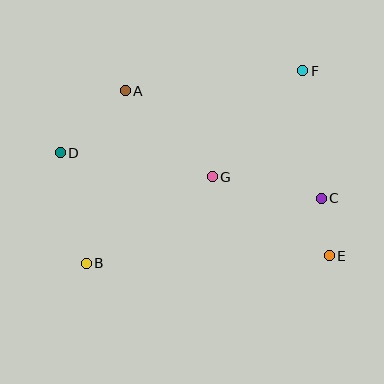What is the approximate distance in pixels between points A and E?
The distance between A and E is approximately 262 pixels.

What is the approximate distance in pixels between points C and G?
The distance between C and G is approximately 111 pixels.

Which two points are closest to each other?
Points C and E are closest to each other.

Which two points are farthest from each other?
Points B and F are farthest from each other.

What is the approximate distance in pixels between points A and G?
The distance between A and G is approximately 122 pixels.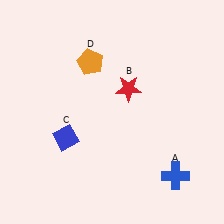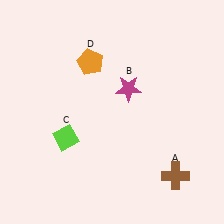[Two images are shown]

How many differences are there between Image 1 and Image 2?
There are 3 differences between the two images.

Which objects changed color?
A changed from blue to brown. B changed from red to magenta. C changed from blue to lime.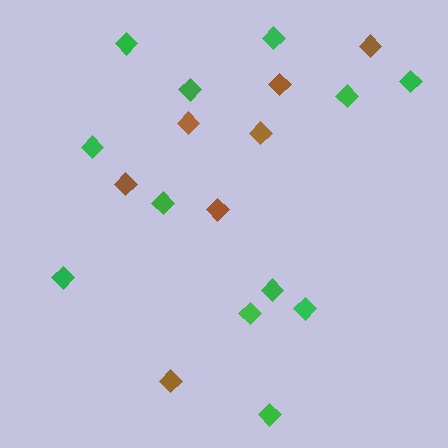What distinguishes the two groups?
There are 2 groups: one group of brown diamonds (7) and one group of green diamonds (12).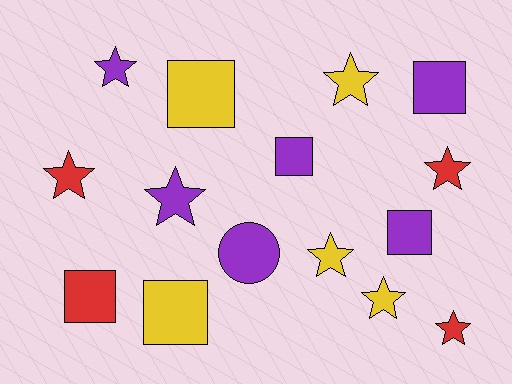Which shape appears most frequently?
Star, with 8 objects.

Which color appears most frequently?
Purple, with 6 objects.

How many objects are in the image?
There are 15 objects.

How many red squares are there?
There is 1 red square.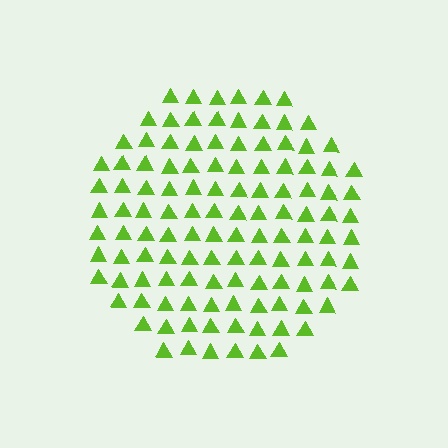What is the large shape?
The large shape is a circle.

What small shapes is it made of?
It is made of small triangles.